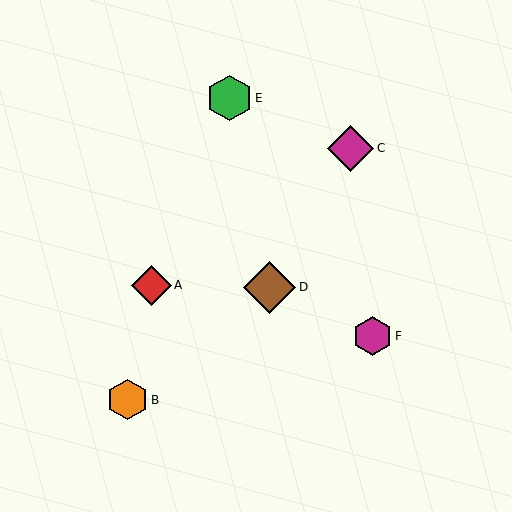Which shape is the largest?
The brown diamond (labeled D) is the largest.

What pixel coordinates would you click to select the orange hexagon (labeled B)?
Click at (127, 400) to select the orange hexagon B.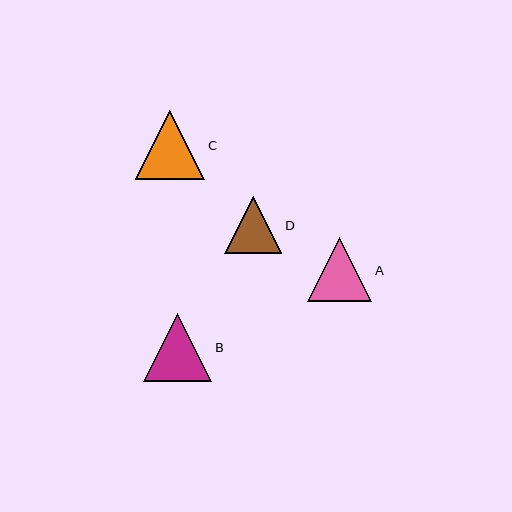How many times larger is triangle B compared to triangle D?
Triangle B is approximately 1.2 times the size of triangle D.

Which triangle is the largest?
Triangle C is the largest with a size of approximately 69 pixels.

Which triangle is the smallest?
Triangle D is the smallest with a size of approximately 57 pixels.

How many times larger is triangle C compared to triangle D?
Triangle C is approximately 1.2 times the size of triangle D.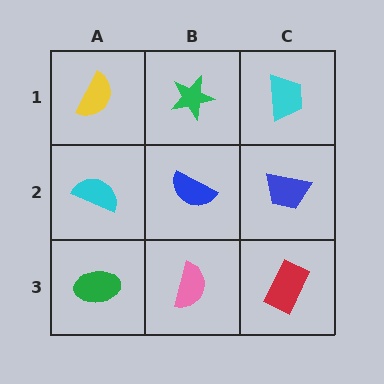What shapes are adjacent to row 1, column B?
A blue semicircle (row 2, column B), a yellow semicircle (row 1, column A), a cyan trapezoid (row 1, column C).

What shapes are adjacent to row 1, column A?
A cyan semicircle (row 2, column A), a green star (row 1, column B).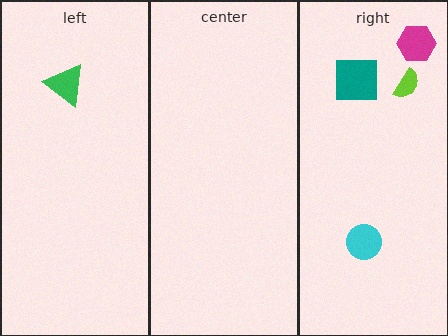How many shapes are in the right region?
4.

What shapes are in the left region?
The green triangle.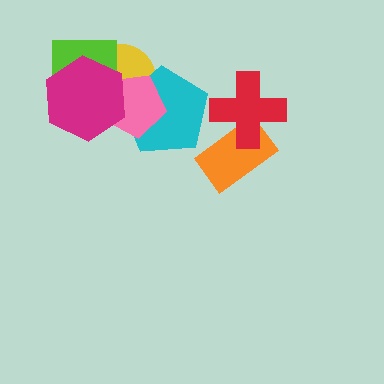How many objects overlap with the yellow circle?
4 objects overlap with the yellow circle.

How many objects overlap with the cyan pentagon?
3 objects overlap with the cyan pentagon.